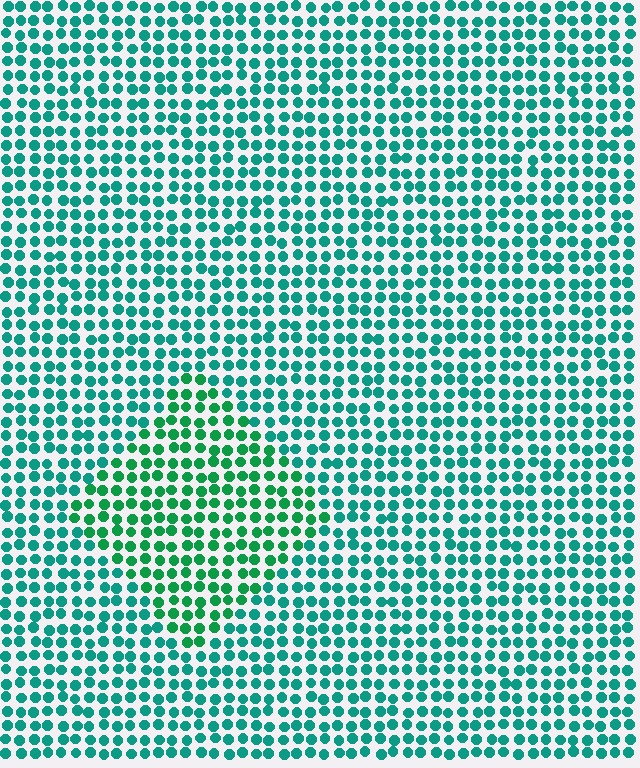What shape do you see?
I see a diamond.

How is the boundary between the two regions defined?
The boundary is defined purely by a slight shift in hue (about 27 degrees). Spacing, size, and orientation are identical on both sides.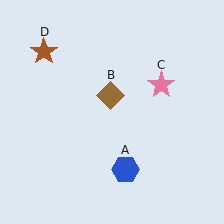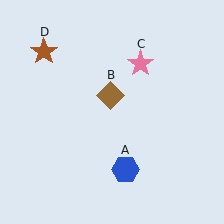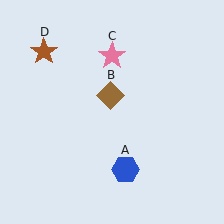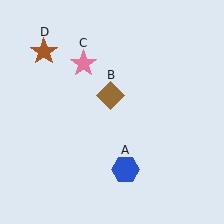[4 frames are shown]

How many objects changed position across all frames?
1 object changed position: pink star (object C).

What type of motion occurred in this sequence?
The pink star (object C) rotated counterclockwise around the center of the scene.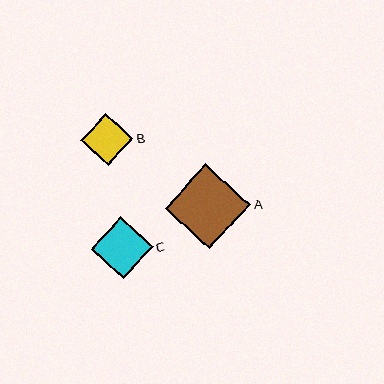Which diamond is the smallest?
Diamond B is the smallest with a size of approximately 52 pixels.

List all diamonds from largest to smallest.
From largest to smallest: A, C, B.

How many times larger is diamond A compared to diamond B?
Diamond A is approximately 1.6 times the size of diamond B.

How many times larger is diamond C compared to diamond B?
Diamond C is approximately 1.2 times the size of diamond B.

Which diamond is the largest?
Diamond A is the largest with a size of approximately 86 pixels.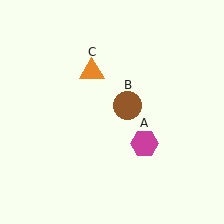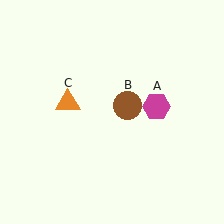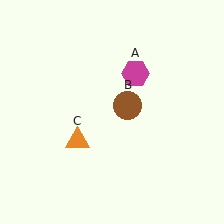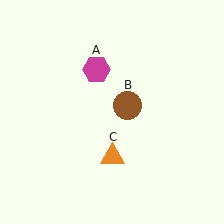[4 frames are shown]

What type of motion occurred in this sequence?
The magenta hexagon (object A), orange triangle (object C) rotated counterclockwise around the center of the scene.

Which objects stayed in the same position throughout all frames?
Brown circle (object B) remained stationary.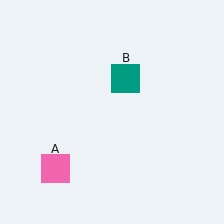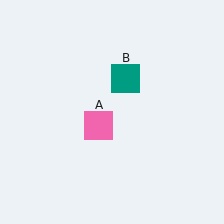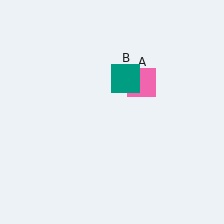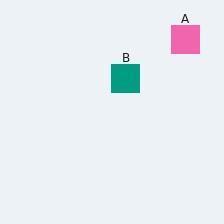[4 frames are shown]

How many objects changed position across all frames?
1 object changed position: pink square (object A).